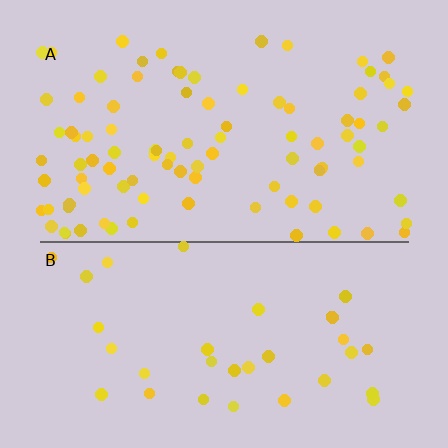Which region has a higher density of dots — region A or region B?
A (the top).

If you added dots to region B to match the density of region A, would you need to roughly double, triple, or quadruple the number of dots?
Approximately triple.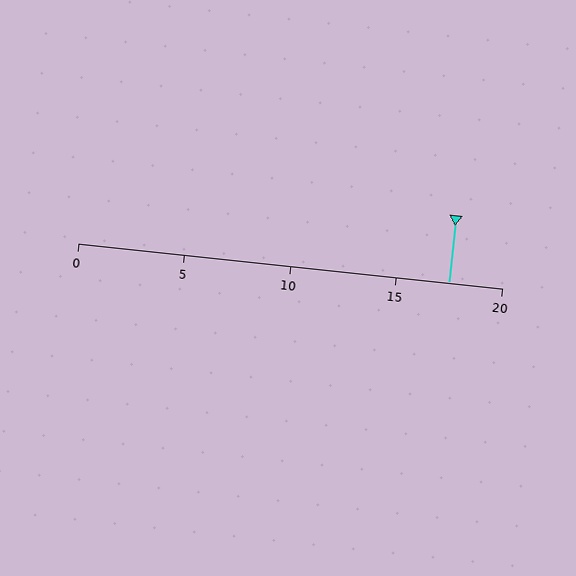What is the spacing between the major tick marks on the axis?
The major ticks are spaced 5 apart.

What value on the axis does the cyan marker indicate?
The marker indicates approximately 17.5.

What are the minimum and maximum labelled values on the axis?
The axis runs from 0 to 20.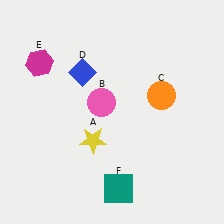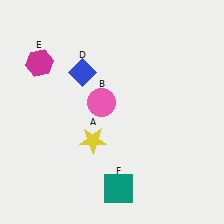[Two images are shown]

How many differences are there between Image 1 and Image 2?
There is 1 difference between the two images.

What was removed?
The orange circle (C) was removed in Image 2.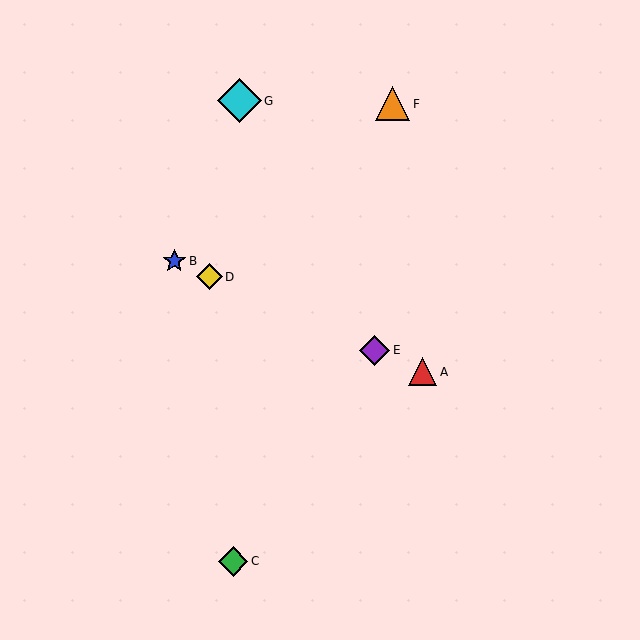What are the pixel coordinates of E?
Object E is at (375, 350).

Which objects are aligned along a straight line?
Objects A, B, D, E are aligned along a straight line.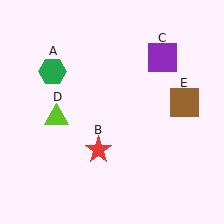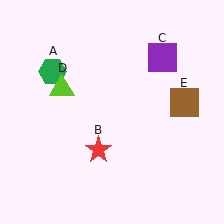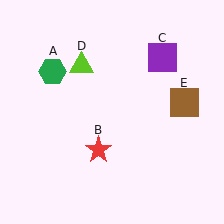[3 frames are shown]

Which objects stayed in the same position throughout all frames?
Green hexagon (object A) and red star (object B) and purple square (object C) and brown square (object E) remained stationary.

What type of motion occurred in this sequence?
The lime triangle (object D) rotated clockwise around the center of the scene.